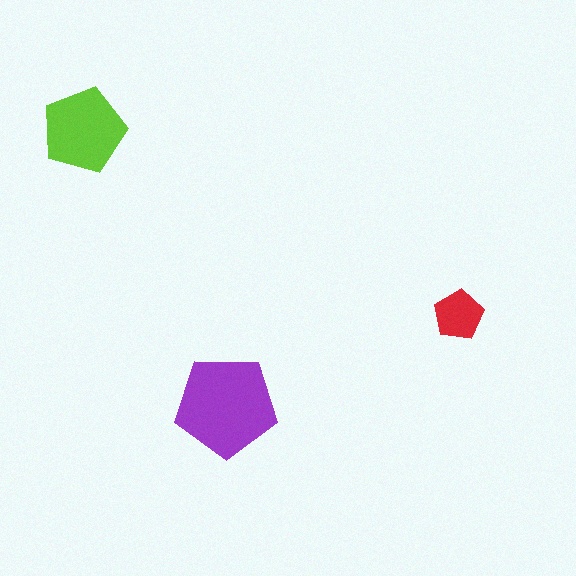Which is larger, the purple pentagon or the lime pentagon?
The purple one.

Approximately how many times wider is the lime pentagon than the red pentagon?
About 1.5 times wider.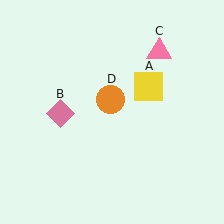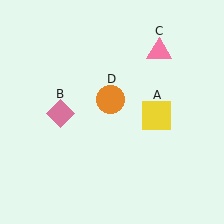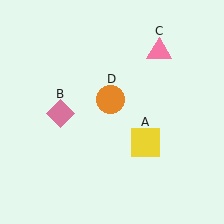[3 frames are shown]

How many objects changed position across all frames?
1 object changed position: yellow square (object A).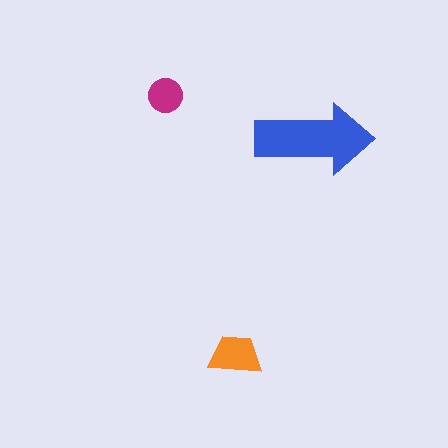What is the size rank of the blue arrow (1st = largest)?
1st.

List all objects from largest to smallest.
The blue arrow, the orange trapezoid, the magenta circle.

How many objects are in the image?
There are 3 objects in the image.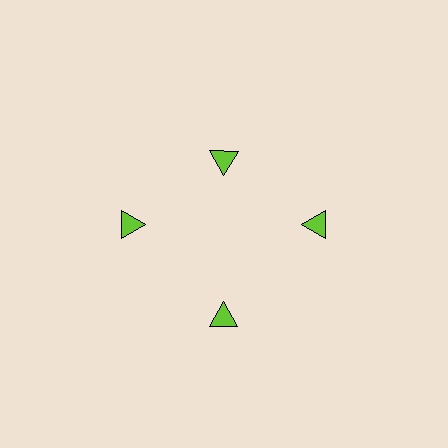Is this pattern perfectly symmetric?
No. The 4 lime triangles are arranged in a ring, but one element near the 12 o'clock position is pulled inward toward the center, breaking the 4-fold rotational symmetry.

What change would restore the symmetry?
The symmetry would be restored by moving it outward, back onto the ring so that all 4 triangles sit at equal angles and equal distance from the center.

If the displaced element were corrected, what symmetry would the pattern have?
It would have 4-fold rotational symmetry — the pattern would map onto itself every 90 degrees.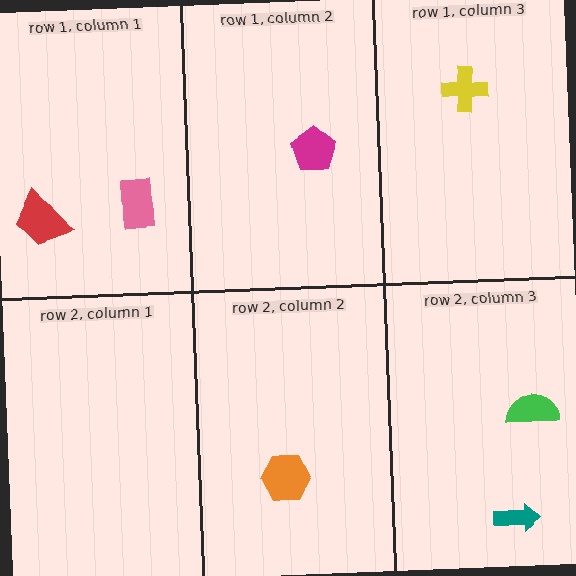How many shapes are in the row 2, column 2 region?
1.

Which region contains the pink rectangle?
The row 1, column 1 region.